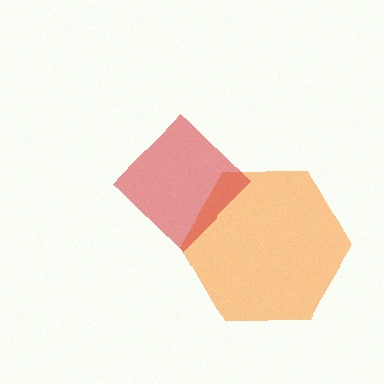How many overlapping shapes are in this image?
There are 2 overlapping shapes in the image.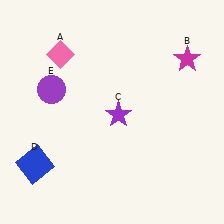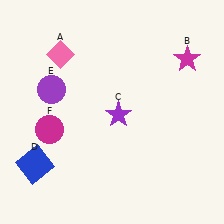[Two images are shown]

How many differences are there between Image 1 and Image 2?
There is 1 difference between the two images.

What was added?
A magenta circle (F) was added in Image 2.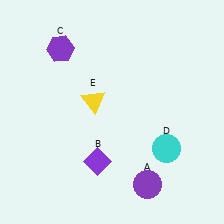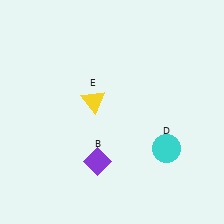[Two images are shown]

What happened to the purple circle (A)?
The purple circle (A) was removed in Image 2. It was in the bottom-right area of Image 1.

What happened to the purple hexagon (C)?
The purple hexagon (C) was removed in Image 2. It was in the top-left area of Image 1.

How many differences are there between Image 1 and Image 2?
There are 2 differences between the two images.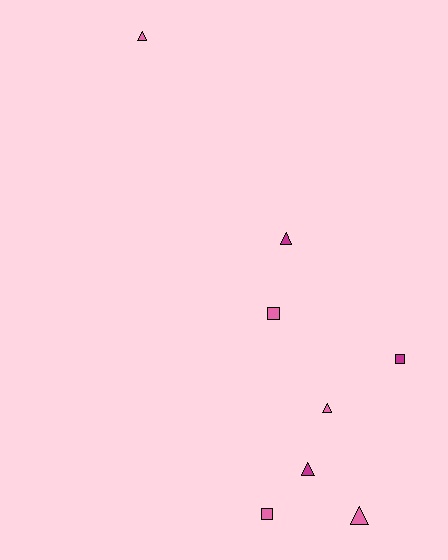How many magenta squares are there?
There is 1 magenta square.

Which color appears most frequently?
Pink, with 5 objects.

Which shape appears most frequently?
Triangle, with 5 objects.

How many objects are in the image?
There are 8 objects.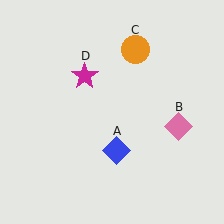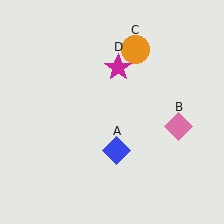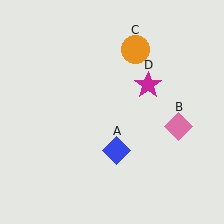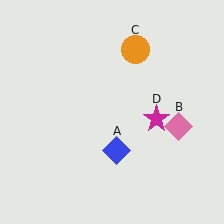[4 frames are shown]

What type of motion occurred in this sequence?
The magenta star (object D) rotated clockwise around the center of the scene.